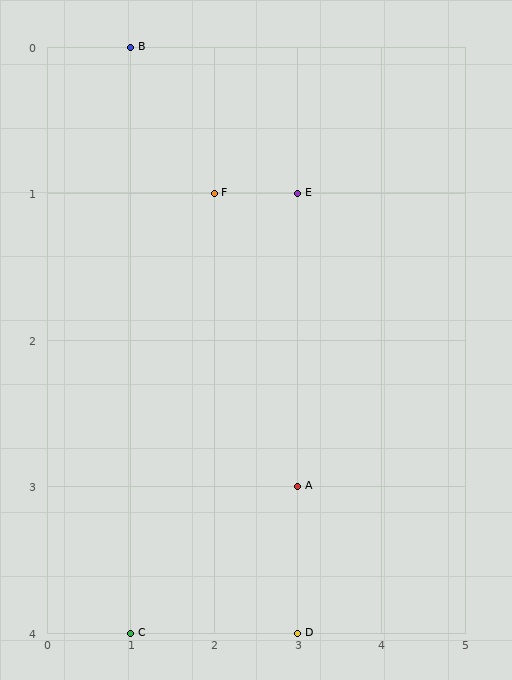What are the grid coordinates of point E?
Point E is at grid coordinates (3, 1).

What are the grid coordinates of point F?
Point F is at grid coordinates (2, 1).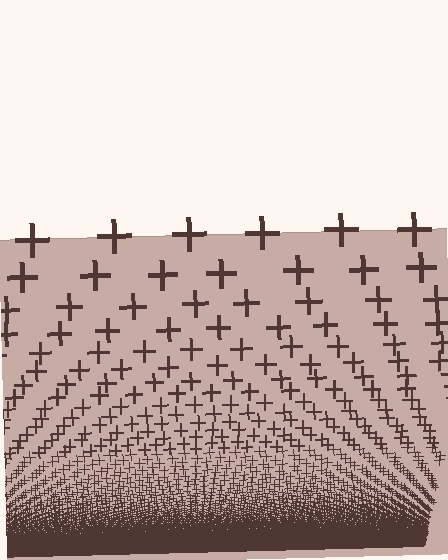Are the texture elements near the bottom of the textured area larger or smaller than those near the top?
Smaller. The gradient is inverted — elements near the bottom are smaller and denser.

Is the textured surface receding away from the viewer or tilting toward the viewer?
The surface appears to tilt toward the viewer. Texture elements get larger and sparser toward the top.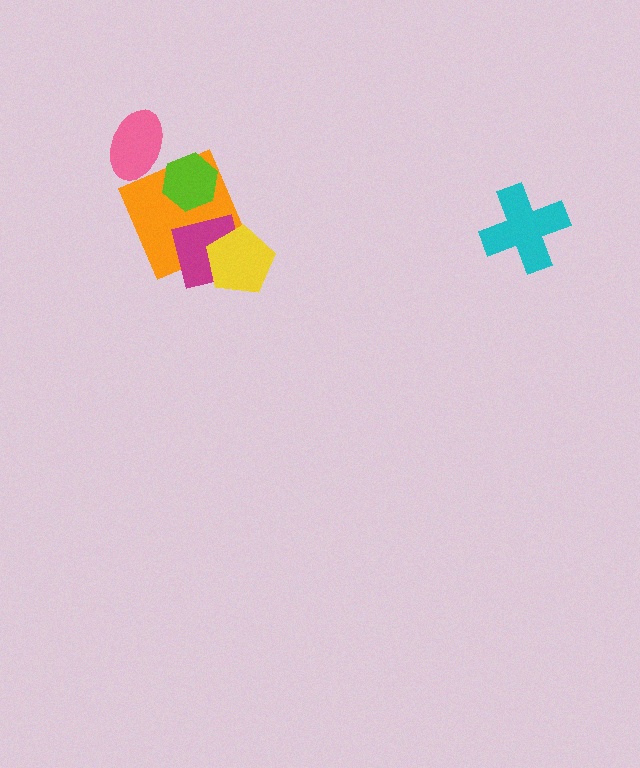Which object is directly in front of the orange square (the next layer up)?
The magenta square is directly in front of the orange square.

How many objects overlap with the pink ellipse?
0 objects overlap with the pink ellipse.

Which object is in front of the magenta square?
The yellow pentagon is in front of the magenta square.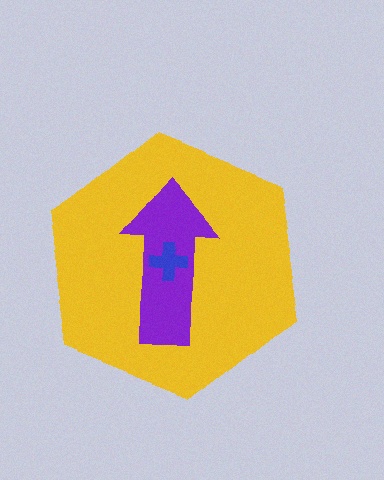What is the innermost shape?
The blue cross.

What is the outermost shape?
The yellow hexagon.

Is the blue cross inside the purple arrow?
Yes.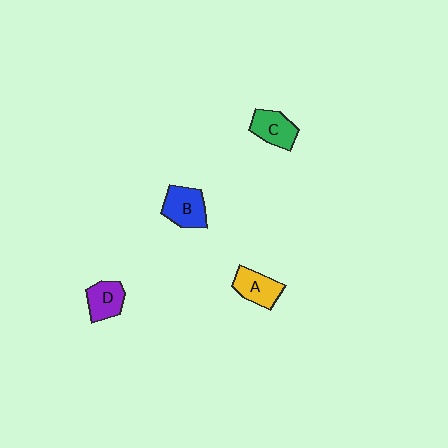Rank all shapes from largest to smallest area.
From largest to smallest: B (blue), A (yellow), C (green), D (purple).